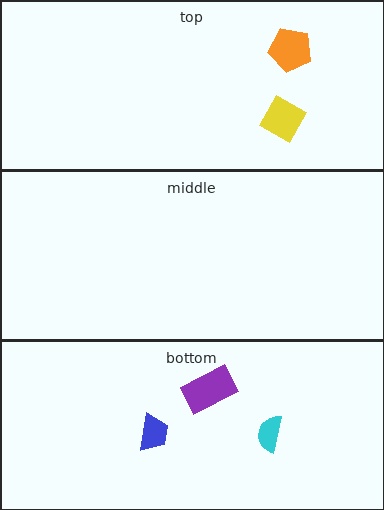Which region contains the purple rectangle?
The bottom region.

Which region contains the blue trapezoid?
The bottom region.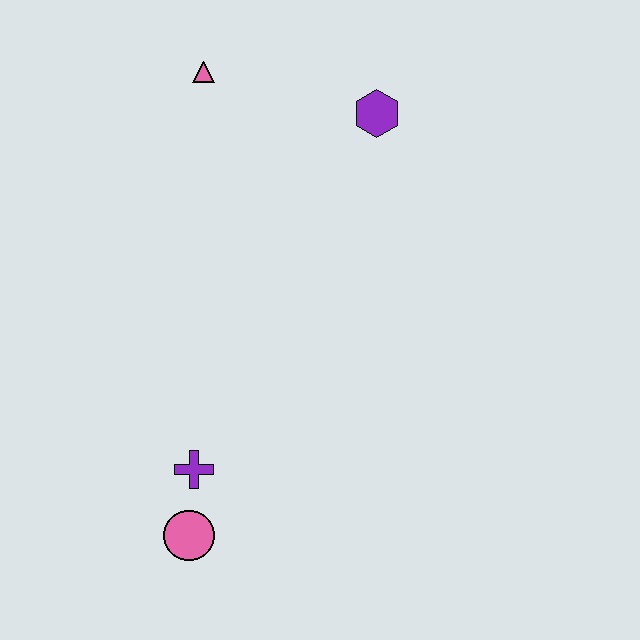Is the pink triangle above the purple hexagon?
Yes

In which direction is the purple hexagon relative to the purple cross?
The purple hexagon is above the purple cross.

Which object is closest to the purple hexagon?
The pink triangle is closest to the purple hexagon.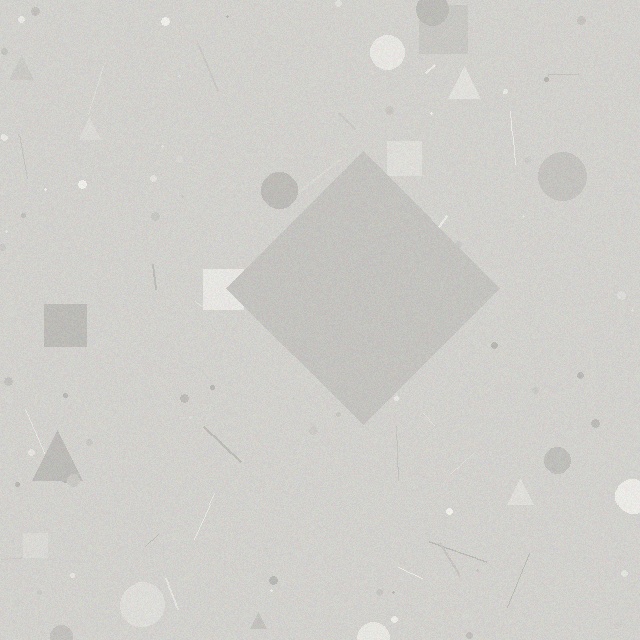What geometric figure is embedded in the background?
A diamond is embedded in the background.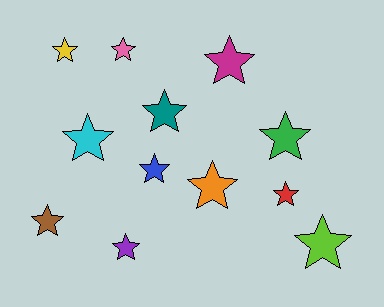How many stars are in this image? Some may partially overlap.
There are 12 stars.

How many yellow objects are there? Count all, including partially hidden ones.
There is 1 yellow object.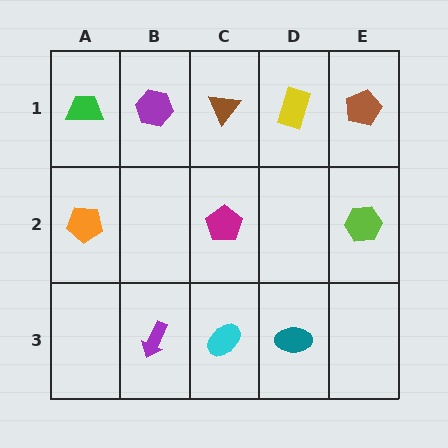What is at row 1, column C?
A brown triangle.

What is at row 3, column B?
A purple arrow.